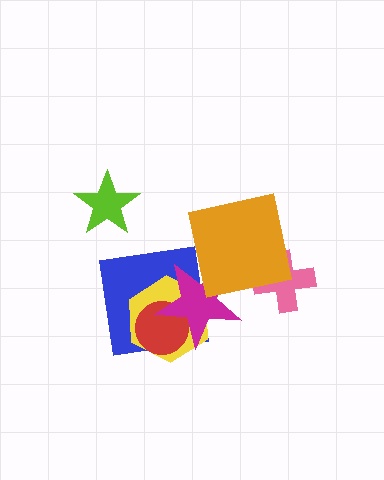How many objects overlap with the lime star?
0 objects overlap with the lime star.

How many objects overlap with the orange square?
2 objects overlap with the orange square.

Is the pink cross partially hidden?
Yes, it is partially covered by another shape.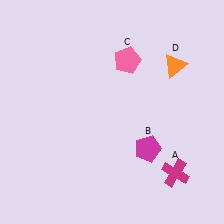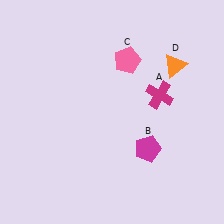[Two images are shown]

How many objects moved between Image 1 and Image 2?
1 object moved between the two images.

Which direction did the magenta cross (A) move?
The magenta cross (A) moved up.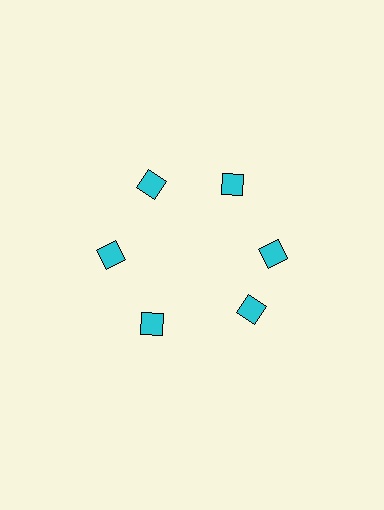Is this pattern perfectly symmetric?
No. The 6 cyan squares are arranged in a ring, but one element near the 5 o'clock position is rotated out of alignment along the ring, breaking the 6-fold rotational symmetry.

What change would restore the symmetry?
The symmetry would be restored by rotating it back into even spacing with its neighbors so that all 6 squares sit at equal angles and equal distance from the center.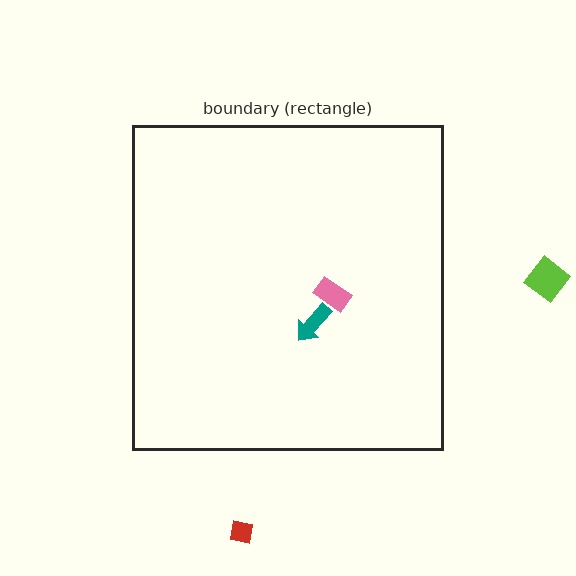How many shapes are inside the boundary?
2 inside, 2 outside.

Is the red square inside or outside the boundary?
Outside.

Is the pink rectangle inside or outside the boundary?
Inside.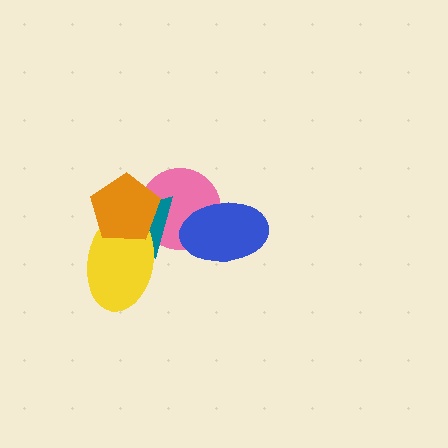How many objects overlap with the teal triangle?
3 objects overlap with the teal triangle.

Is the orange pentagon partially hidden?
No, no other shape covers it.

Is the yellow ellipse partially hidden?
Yes, it is partially covered by another shape.